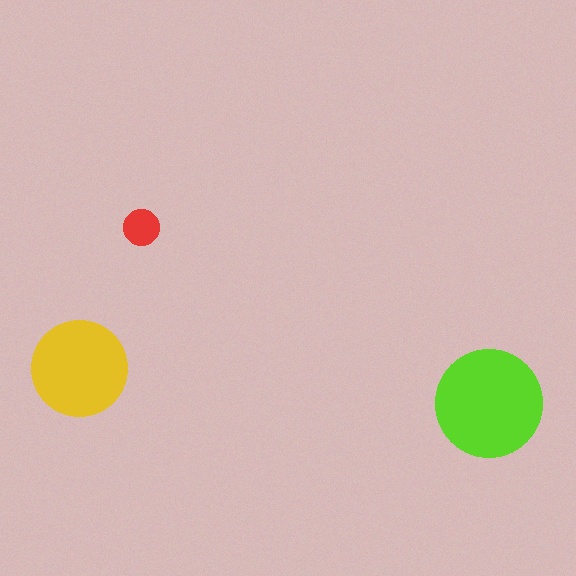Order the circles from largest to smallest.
the lime one, the yellow one, the red one.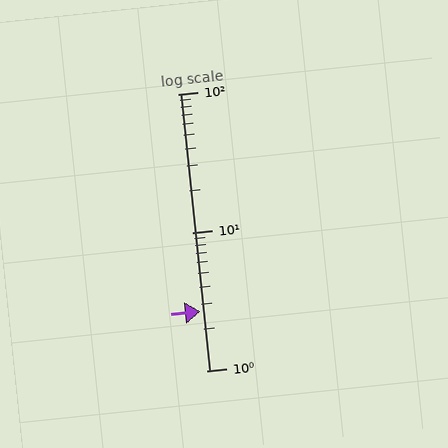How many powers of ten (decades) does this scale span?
The scale spans 2 decades, from 1 to 100.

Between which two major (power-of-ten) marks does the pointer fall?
The pointer is between 1 and 10.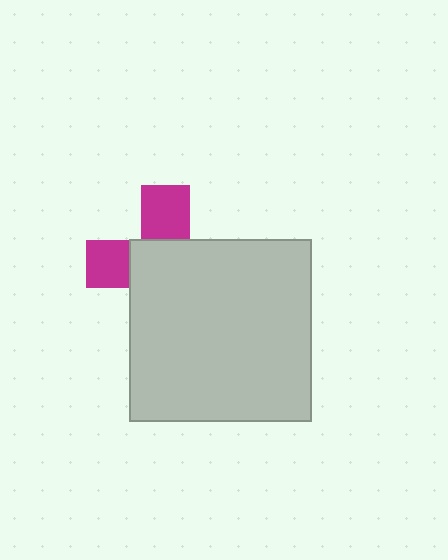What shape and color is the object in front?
The object in front is a light gray square.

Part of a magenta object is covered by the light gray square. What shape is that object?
It is a cross.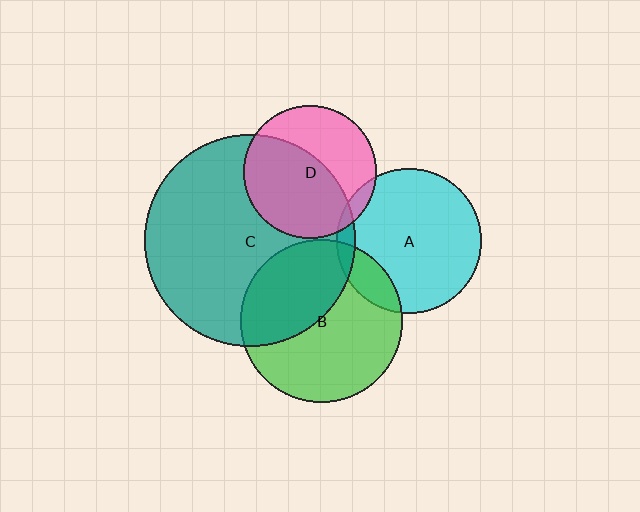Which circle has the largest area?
Circle C (teal).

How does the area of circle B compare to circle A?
Approximately 1.2 times.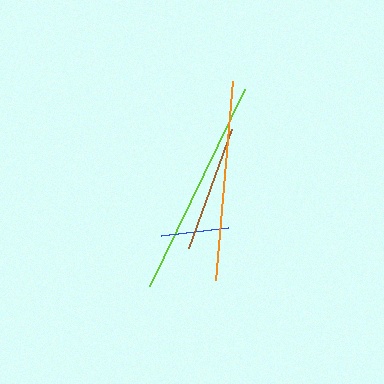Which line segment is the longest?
The lime line is the longest at approximately 219 pixels.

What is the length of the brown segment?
The brown segment is approximately 127 pixels long.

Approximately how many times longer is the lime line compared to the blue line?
The lime line is approximately 3.2 times the length of the blue line.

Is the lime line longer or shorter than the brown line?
The lime line is longer than the brown line.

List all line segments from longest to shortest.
From longest to shortest: lime, orange, brown, blue.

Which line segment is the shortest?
The blue line is the shortest at approximately 68 pixels.